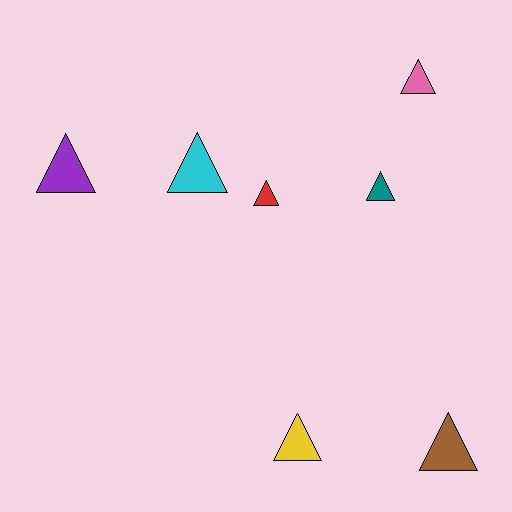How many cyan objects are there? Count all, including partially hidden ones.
There is 1 cyan object.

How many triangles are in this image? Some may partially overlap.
There are 7 triangles.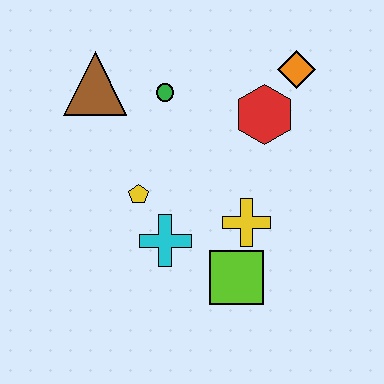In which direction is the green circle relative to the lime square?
The green circle is above the lime square.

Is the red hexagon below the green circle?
Yes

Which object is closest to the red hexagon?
The orange diamond is closest to the red hexagon.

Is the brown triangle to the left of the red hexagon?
Yes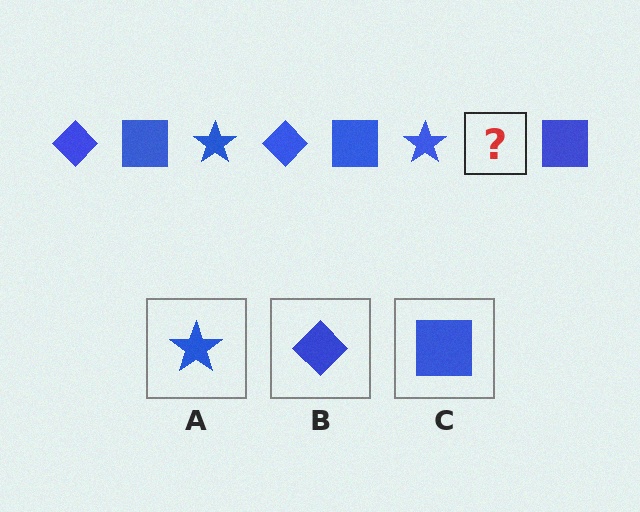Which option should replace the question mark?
Option B.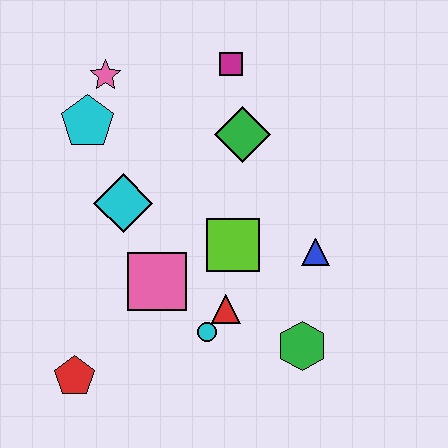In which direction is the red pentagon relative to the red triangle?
The red pentagon is to the left of the red triangle.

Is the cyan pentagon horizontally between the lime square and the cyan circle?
No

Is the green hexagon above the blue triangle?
No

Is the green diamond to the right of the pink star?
Yes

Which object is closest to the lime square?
The red triangle is closest to the lime square.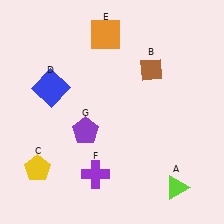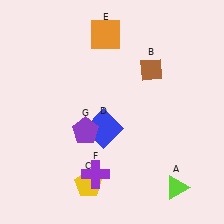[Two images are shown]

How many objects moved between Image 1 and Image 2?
2 objects moved between the two images.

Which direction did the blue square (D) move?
The blue square (D) moved right.